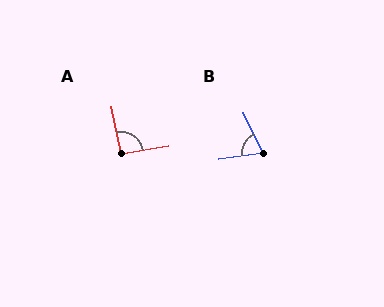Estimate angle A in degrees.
Approximately 92 degrees.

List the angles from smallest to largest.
B (72°), A (92°).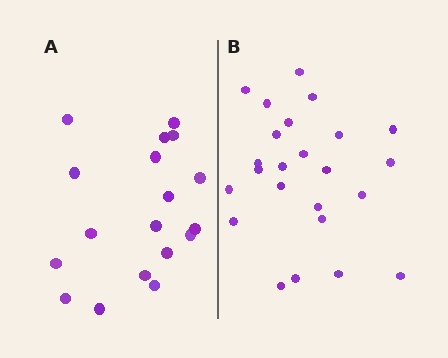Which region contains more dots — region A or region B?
Region B (the right region) has more dots.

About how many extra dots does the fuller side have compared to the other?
Region B has about 6 more dots than region A.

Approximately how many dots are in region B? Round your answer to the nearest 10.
About 20 dots. (The exact count is 24, which rounds to 20.)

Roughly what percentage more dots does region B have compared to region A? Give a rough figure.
About 35% more.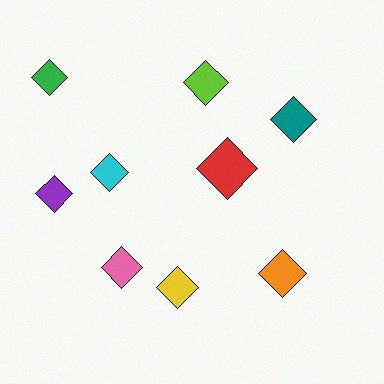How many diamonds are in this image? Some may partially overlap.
There are 9 diamonds.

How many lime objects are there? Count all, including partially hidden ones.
There is 1 lime object.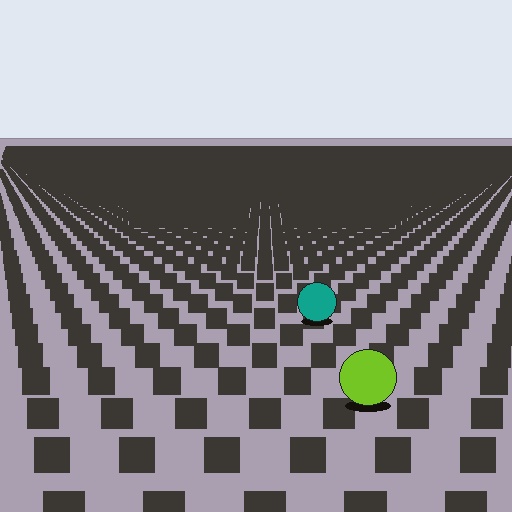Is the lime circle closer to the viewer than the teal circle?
Yes. The lime circle is closer — you can tell from the texture gradient: the ground texture is coarser near it.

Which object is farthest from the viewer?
The teal circle is farthest from the viewer. It appears smaller and the ground texture around it is denser.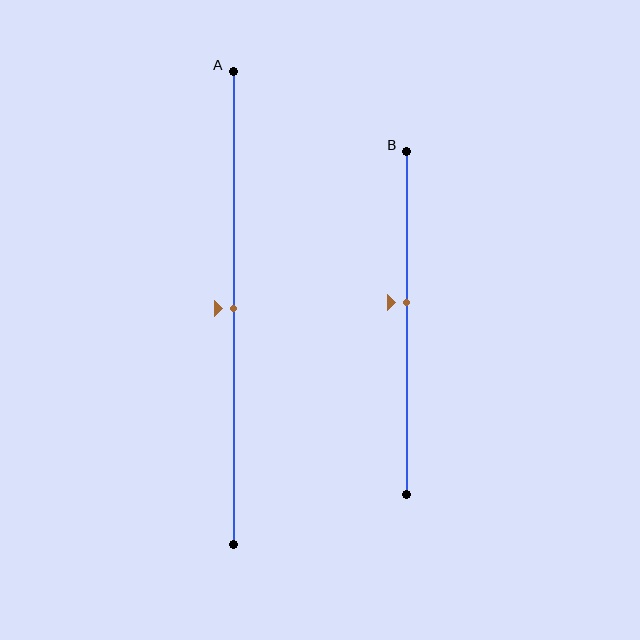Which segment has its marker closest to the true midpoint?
Segment A has its marker closest to the true midpoint.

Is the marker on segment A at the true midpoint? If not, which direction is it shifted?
Yes, the marker on segment A is at the true midpoint.